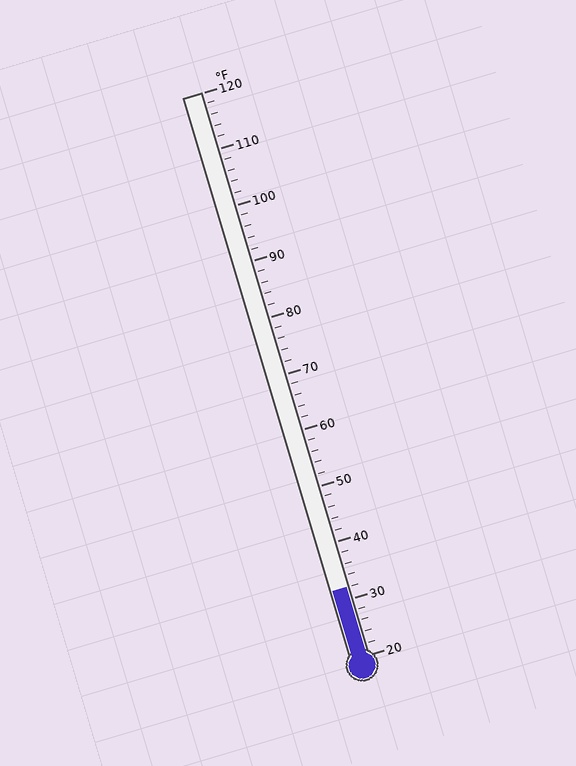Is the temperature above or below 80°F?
The temperature is below 80°F.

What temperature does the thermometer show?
The thermometer shows approximately 32°F.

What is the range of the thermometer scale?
The thermometer scale ranges from 20°F to 120°F.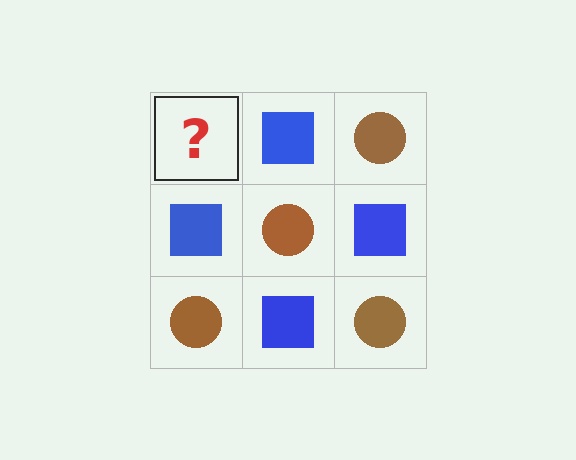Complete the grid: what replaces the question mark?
The question mark should be replaced with a brown circle.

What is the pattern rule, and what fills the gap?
The rule is that it alternates brown circle and blue square in a checkerboard pattern. The gap should be filled with a brown circle.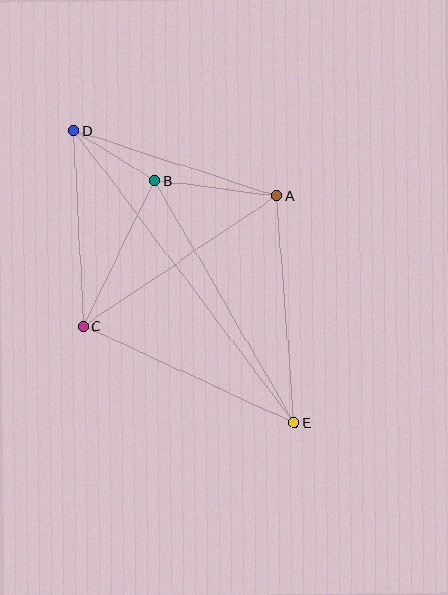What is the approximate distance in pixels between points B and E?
The distance between B and E is approximately 280 pixels.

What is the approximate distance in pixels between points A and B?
The distance between A and B is approximately 123 pixels.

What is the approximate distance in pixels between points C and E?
The distance between C and E is approximately 232 pixels.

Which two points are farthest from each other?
Points D and E are farthest from each other.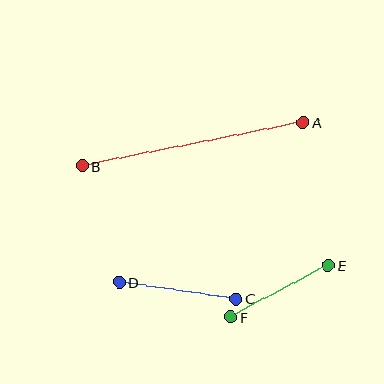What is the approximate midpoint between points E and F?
The midpoint is at approximately (279, 291) pixels.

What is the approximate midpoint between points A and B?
The midpoint is at approximately (193, 144) pixels.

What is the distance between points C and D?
The distance is approximately 118 pixels.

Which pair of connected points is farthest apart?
Points A and B are farthest apart.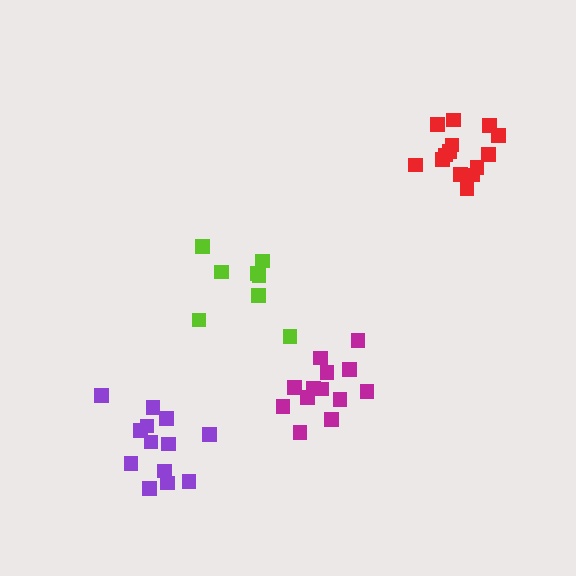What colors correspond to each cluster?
The clusters are colored: red, purple, lime, magenta.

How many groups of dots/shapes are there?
There are 4 groups.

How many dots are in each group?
Group 1: 14 dots, Group 2: 13 dots, Group 3: 8 dots, Group 4: 13 dots (48 total).